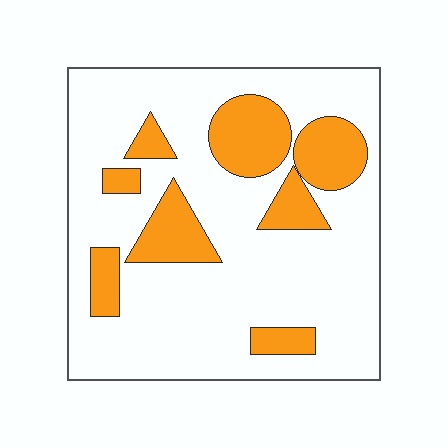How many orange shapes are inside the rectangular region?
8.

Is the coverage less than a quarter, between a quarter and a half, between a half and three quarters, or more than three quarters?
Less than a quarter.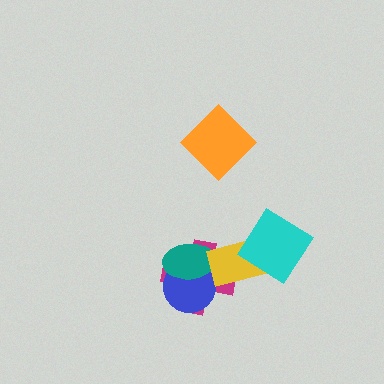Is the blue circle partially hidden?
Yes, it is partially covered by another shape.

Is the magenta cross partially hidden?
Yes, it is partially covered by another shape.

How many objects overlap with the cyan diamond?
1 object overlaps with the cyan diamond.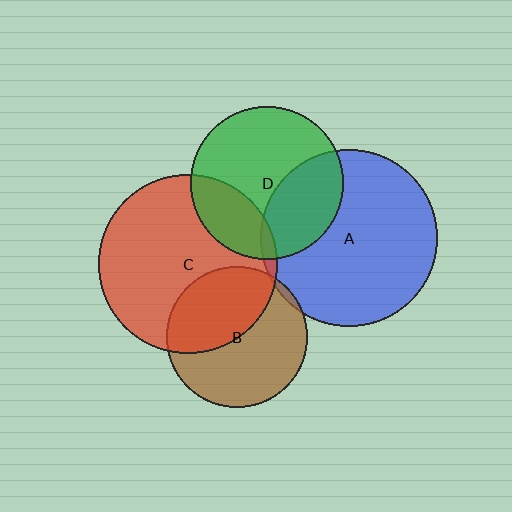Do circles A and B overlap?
Yes.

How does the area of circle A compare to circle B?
Approximately 1.6 times.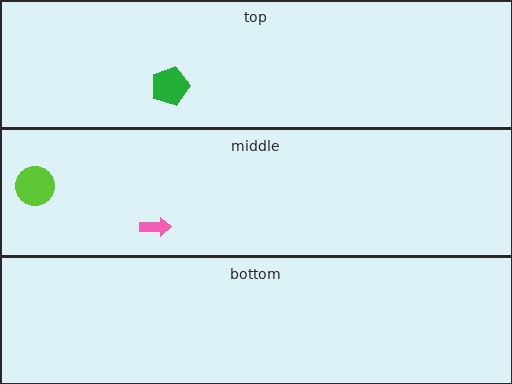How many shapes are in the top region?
1.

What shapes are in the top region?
The green pentagon.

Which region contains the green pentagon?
The top region.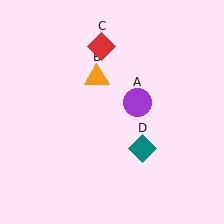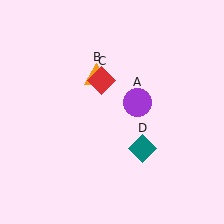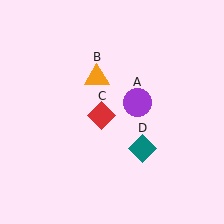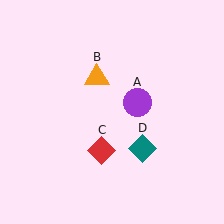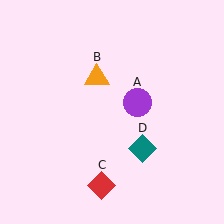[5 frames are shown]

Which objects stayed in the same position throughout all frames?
Purple circle (object A) and orange triangle (object B) and teal diamond (object D) remained stationary.